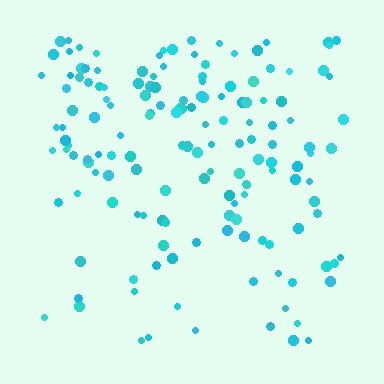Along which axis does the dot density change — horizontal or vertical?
Vertical.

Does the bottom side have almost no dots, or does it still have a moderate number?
Still a moderate number, just noticeably fewer than the top.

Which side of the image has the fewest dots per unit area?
The bottom.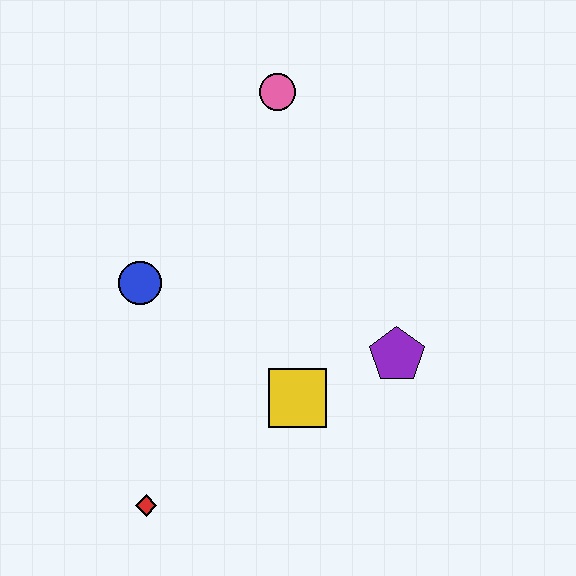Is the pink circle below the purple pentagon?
No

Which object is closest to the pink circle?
The blue circle is closest to the pink circle.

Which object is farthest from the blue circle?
The purple pentagon is farthest from the blue circle.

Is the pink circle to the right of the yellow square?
No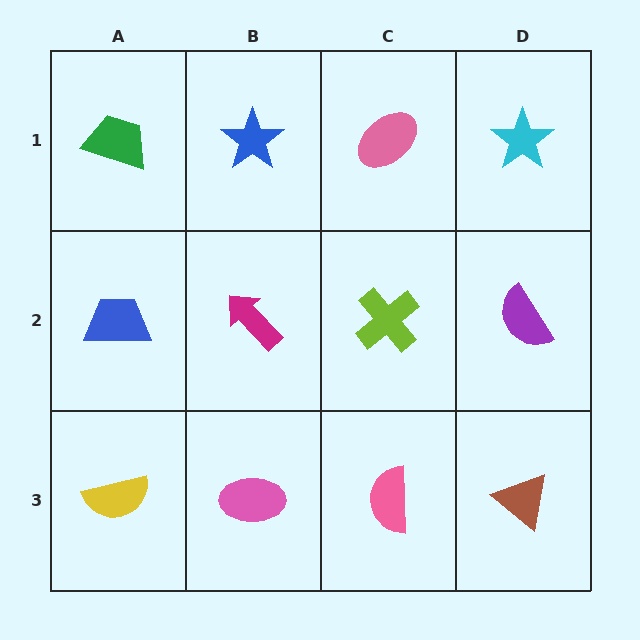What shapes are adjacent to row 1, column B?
A magenta arrow (row 2, column B), a green trapezoid (row 1, column A), a pink ellipse (row 1, column C).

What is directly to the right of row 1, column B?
A pink ellipse.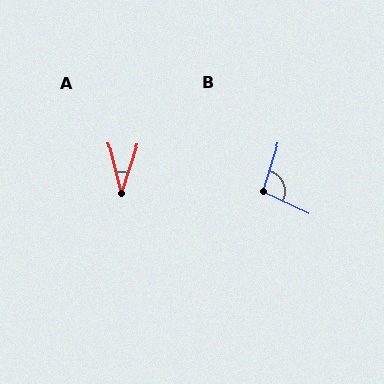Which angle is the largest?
B, at approximately 98 degrees.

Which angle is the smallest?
A, at approximately 33 degrees.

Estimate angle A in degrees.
Approximately 33 degrees.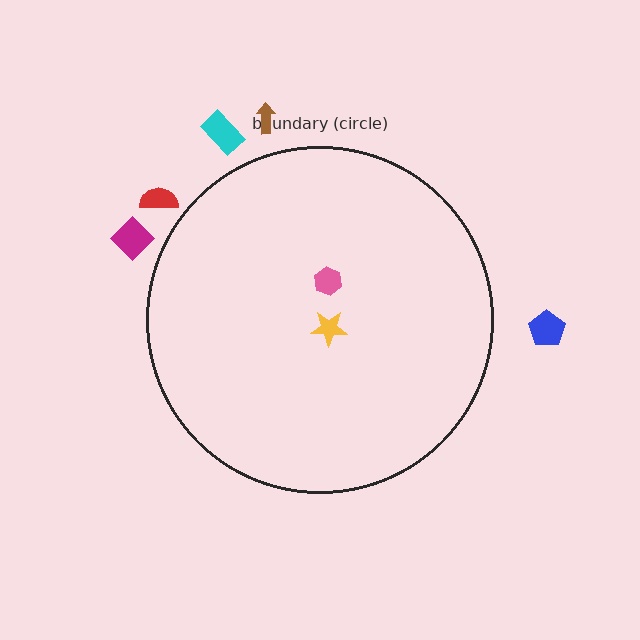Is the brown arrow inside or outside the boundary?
Outside.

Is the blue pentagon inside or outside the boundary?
Outside.